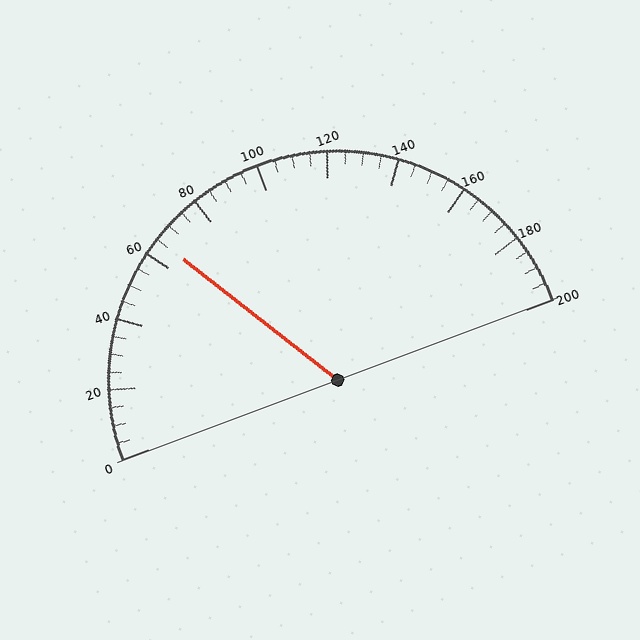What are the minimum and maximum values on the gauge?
The gauge ranges from 0 to 200.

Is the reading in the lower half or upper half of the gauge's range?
The reading is in the lower half of the range (0 to 200).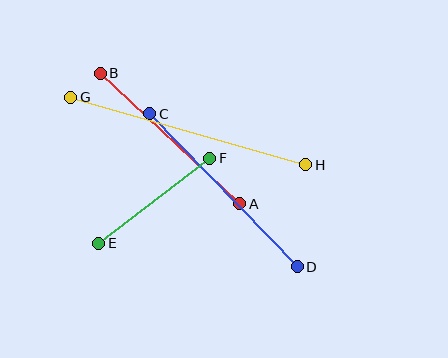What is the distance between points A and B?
The distance is approximately 191 pixels.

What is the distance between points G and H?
The distance is approximately 244 pixels.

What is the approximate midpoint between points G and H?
The midpoint is at approximately (188, 131) pixels.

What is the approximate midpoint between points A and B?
The midpoint is at approximately (170, 139) pixels.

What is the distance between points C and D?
The distance is approximately 212 pixels.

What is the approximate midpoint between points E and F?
The midpoint is at approximately (154, 201) pixels.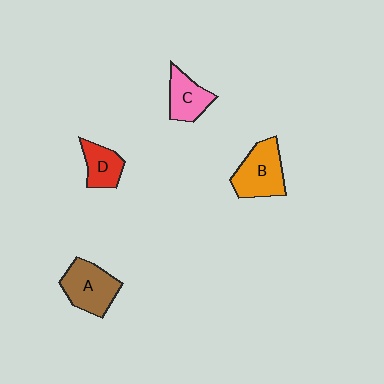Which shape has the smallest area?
Shape D (red).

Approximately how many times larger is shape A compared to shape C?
Approximately 1.4 times.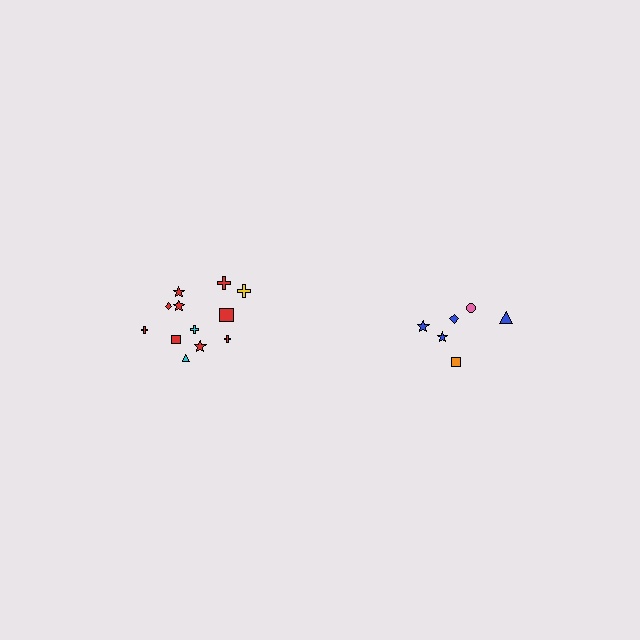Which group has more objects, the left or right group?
The left group.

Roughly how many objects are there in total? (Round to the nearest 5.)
Roughly 20 objects in total.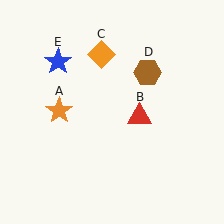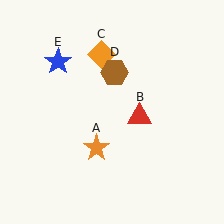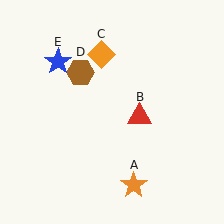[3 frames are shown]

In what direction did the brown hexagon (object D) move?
The brown hexagon (object D) moved left.